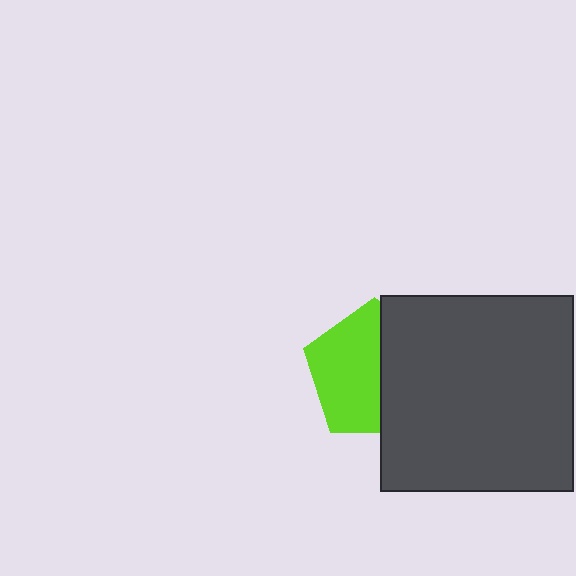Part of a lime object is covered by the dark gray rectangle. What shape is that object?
It is a pentagon.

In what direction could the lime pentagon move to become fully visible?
The lime pentagon could move left. That would shift it out from behind the dark gray rectangle entirely.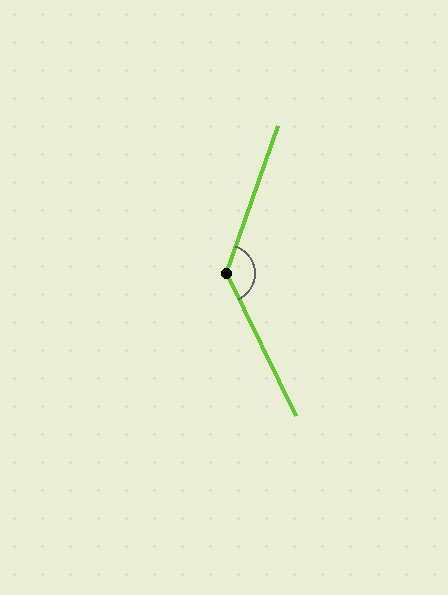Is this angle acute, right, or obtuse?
It is obtuse.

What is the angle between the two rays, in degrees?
Approximately 134 degrees.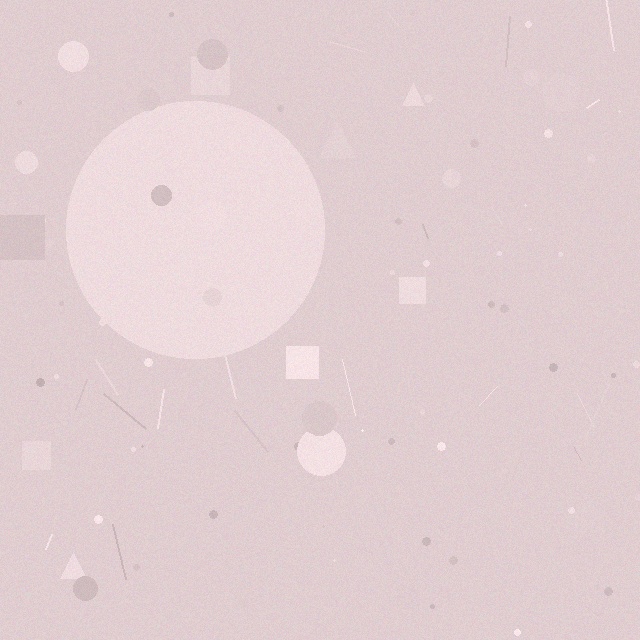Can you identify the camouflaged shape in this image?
The camouflaged shape is a circle.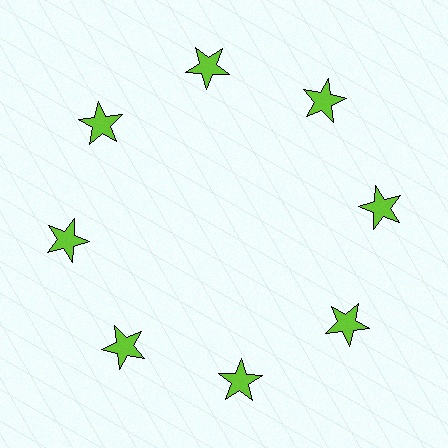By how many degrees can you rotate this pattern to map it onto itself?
The pattern maps onto itself every 45 degrees of rotation.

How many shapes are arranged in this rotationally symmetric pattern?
There are 8 shapes, arranged in 8 groups of 1.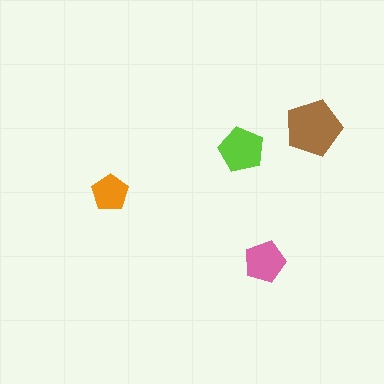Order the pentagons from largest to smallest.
the brown one, the lime one, the pink one, the orange one.